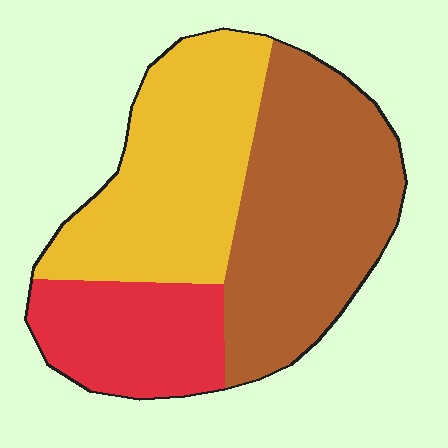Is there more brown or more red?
Brown.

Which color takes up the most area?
Brown, at roughly 40%.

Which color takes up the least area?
Red, at roughly 20%.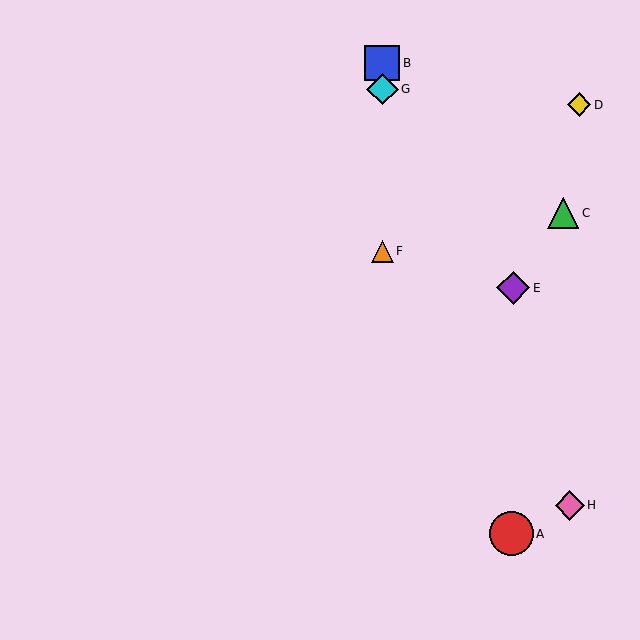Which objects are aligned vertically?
Objects B, F, G are aligned vertically.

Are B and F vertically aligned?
Yes, both are at x≈382.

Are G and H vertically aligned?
No, G is at x≈382 and H is at x≈570.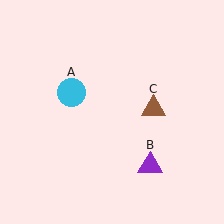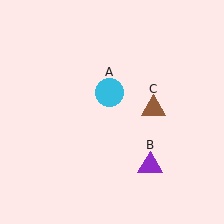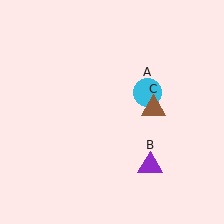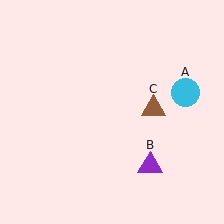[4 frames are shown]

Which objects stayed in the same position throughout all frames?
Purple triangle (object B) and brown triangle (object C) remained stationary.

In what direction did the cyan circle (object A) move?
The cyan circle (object A) moved right.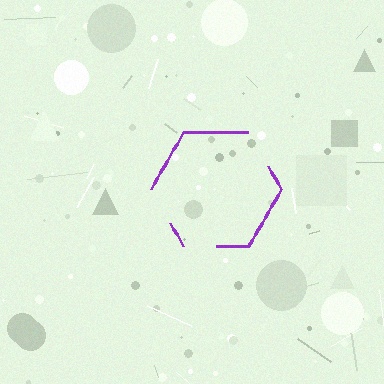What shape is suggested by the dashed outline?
The dashed outline suggests a hexagon.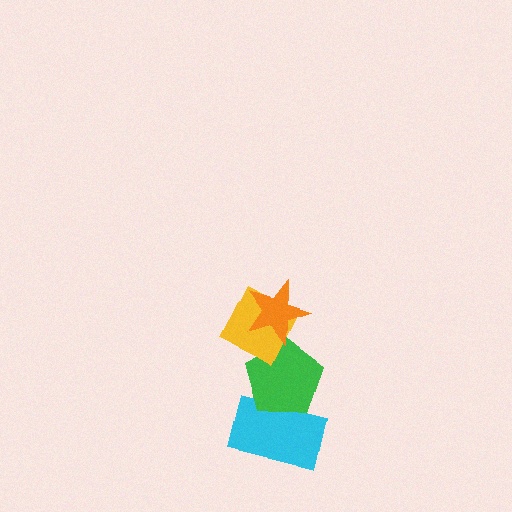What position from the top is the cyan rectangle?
The cyan rectangle is 4th from the top.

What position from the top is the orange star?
The orange star is 1st from the top.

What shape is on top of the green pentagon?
The yellow diamond is on top of the green pentagon.